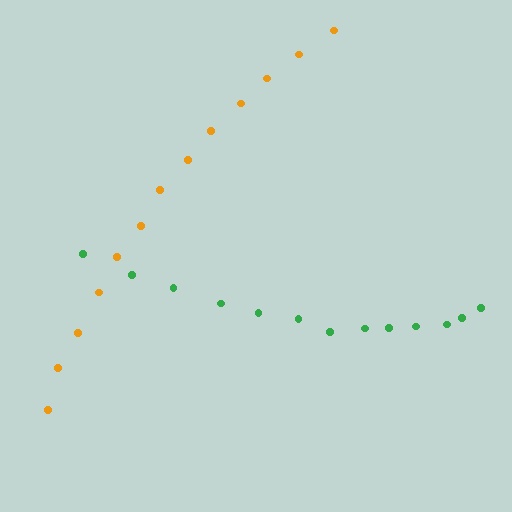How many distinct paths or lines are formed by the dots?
There are 2 distinct paths.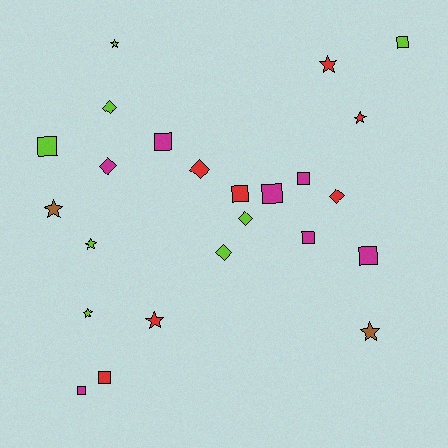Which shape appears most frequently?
Square, with 10 objects.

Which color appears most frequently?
Lime, with 8 objects.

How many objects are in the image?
There are 24 objects.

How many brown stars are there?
There are 2 brown stars.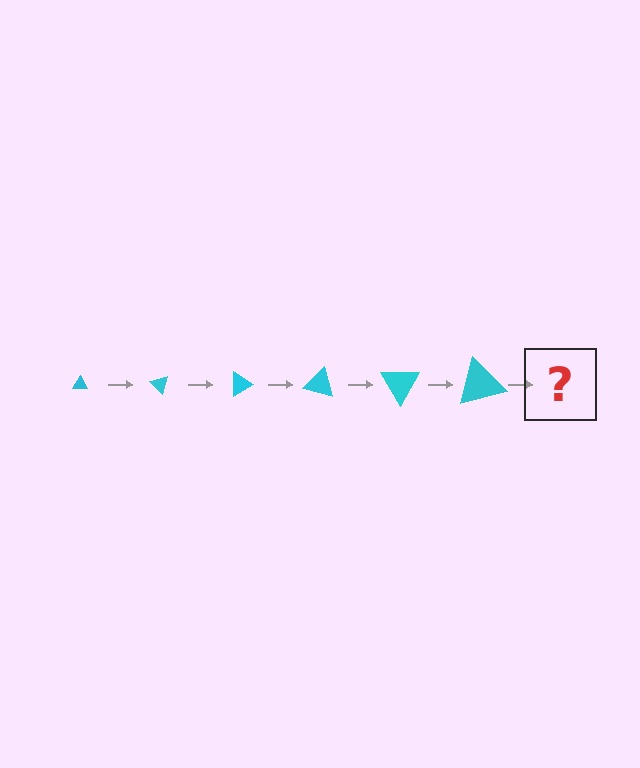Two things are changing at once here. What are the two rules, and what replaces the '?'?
The two rules are that the triangle grows larger each step and it rotates 45 degrees each step. The '?' should be a triangle, larger than the previous one and rotated 270 degrees from the start.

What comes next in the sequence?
The next element should be a triangle, larger than the previous one and rotated 270 degrees from the start.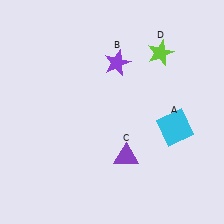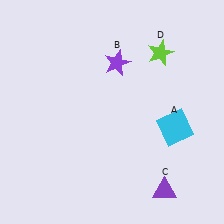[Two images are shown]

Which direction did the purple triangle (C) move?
The purple triangle (C) moved right.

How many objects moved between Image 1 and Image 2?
1 object moved between the two images.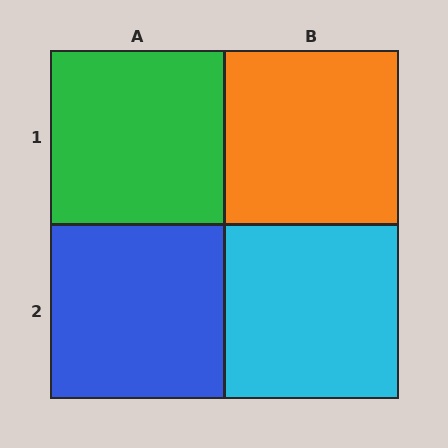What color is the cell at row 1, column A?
Green.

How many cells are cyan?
1 cell is cyan.